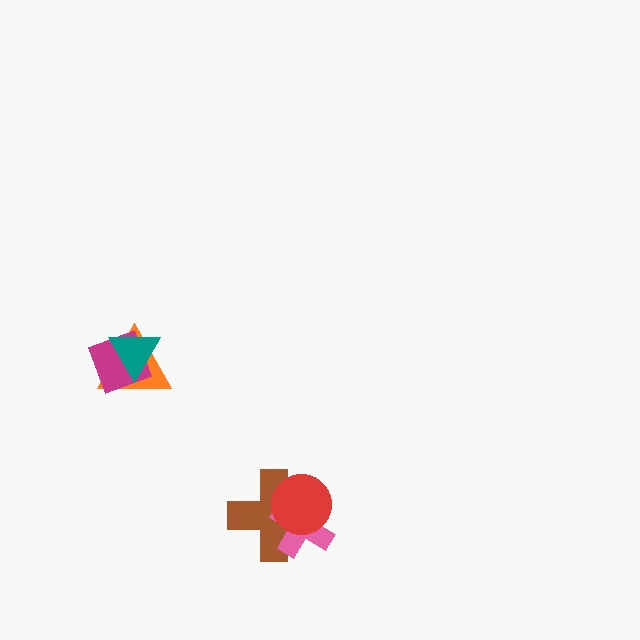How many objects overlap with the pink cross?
2 objects overlap with the pink cross.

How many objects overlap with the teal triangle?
2 objects overlap with the teal triangle.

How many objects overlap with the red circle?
2 objects overlap with the red circle.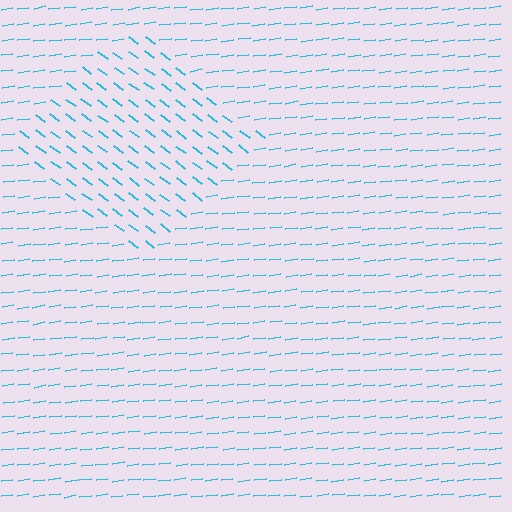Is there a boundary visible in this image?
Yes, there is a texture boundary formed by a change in line orientation.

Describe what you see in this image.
The image is filled with small cyan line segments. A diamond region in the image has lines oriented differently from the surrounding lines, creating a visible texture boundary.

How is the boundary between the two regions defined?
The boundary is defined purely by a change in line orientation (approximately 45 degrees difference). All lines are the same color and thickness.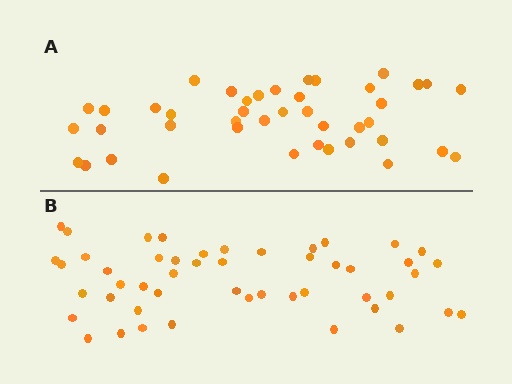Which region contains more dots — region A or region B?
Region B (the bottom region) has more dots.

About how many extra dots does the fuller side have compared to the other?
Region B has roughly 8 or so more dots than region A.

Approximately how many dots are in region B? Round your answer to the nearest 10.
About 50 dots. (The exact count is 49, which rounds to 50.)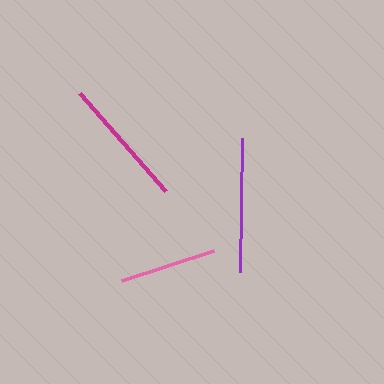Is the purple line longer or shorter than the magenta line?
The purple line is longer than the magenta line.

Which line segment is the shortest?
The pink line is the shortest at approximately 96 pixels.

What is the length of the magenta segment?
The magenta segment is approximately 131 pixels long.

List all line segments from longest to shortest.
From longest to shortest: purple, magenta, pink.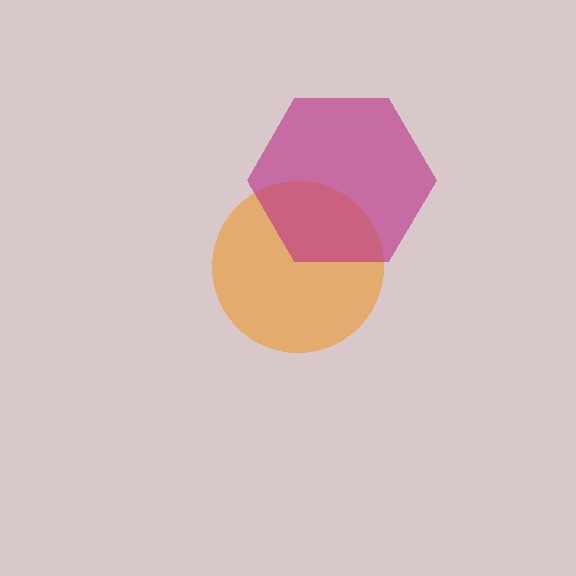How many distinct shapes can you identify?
There are 2 distinct shapes: an orange circle, a magenta hexagon.